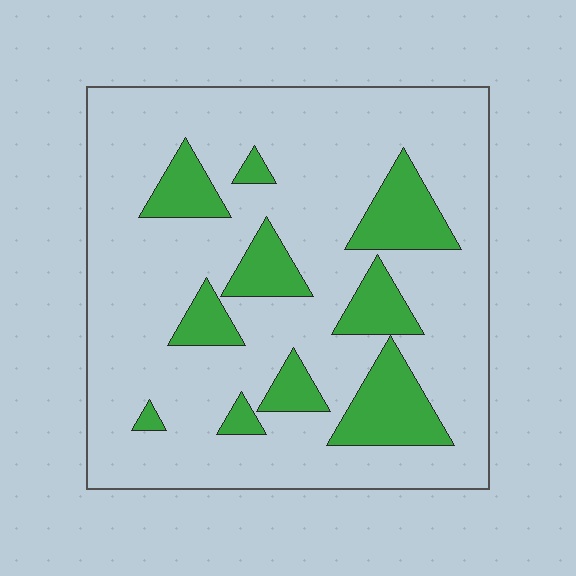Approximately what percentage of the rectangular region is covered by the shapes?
Approximately 20%.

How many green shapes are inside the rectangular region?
10.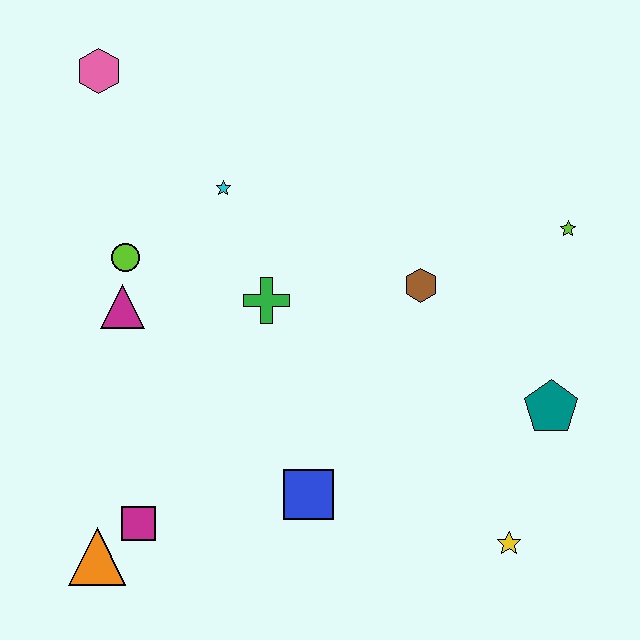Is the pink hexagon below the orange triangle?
No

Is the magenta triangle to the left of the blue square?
Yes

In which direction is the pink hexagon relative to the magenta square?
The pink hexagon is above the magenta square.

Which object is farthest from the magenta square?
The lime star is farthest from the magenta square.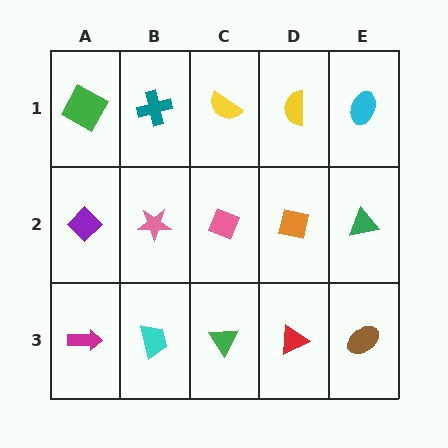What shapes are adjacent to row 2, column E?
A cyan ellipse (row 1, column E), a brown ellipse (row 3, column E), an orange square (row 2, column D).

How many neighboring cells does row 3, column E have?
2.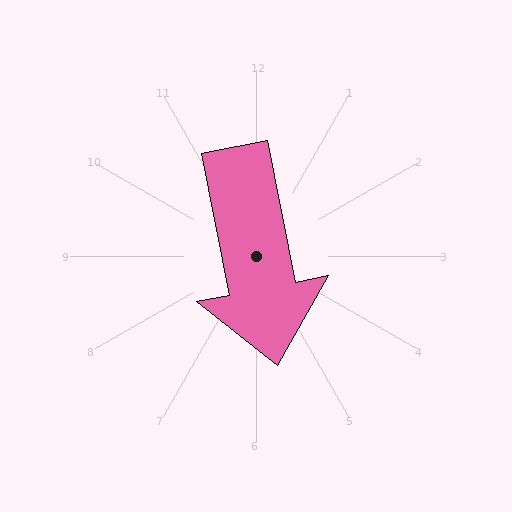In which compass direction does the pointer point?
South.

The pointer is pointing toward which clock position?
Roughly 6 o'clock.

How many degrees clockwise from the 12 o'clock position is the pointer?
Approximately 169 degrees.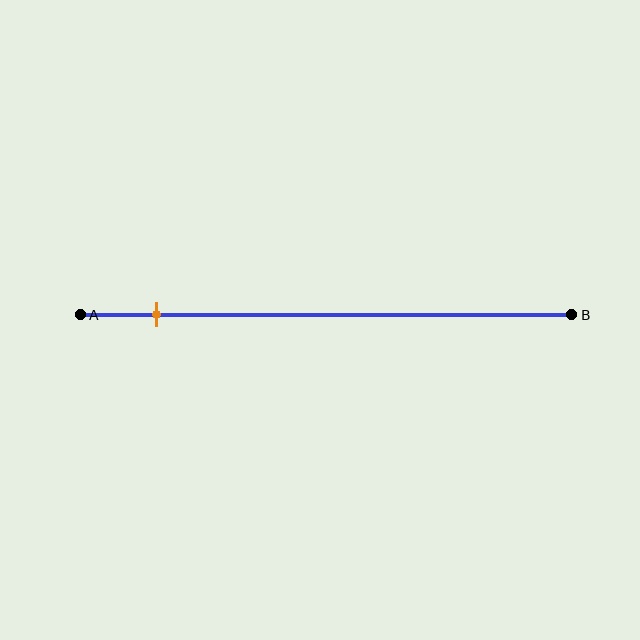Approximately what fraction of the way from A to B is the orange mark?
The orange mark is approximately 15% of the way from A to B.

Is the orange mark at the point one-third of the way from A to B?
No, the mark is at about 15% from A, not at the 33% one-third point.